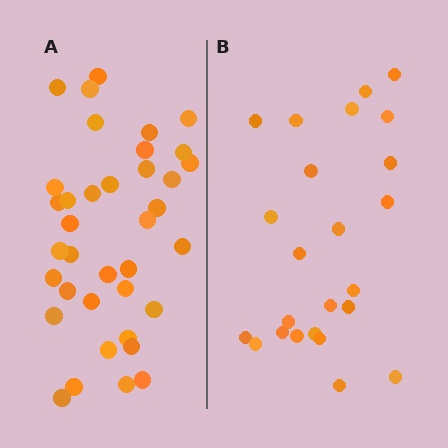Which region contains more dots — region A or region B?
Region A (the left region) has more dots.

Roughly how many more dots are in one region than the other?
Region A has approximately 15 more dots than region B.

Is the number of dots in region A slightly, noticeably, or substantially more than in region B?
Region A has substantially more. The ratio is roughly 1.5 to 1.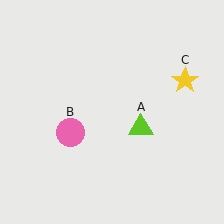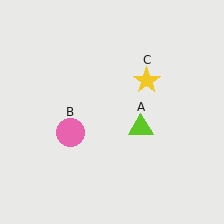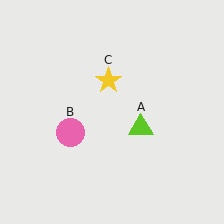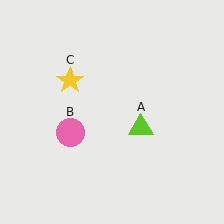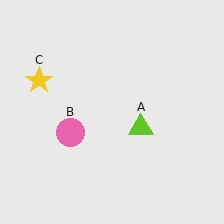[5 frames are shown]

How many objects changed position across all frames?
1 object changed position: yellow star (object C).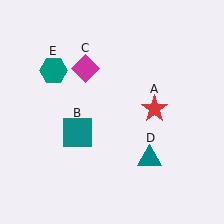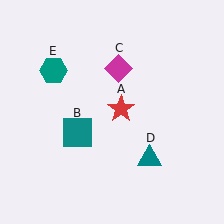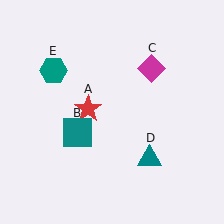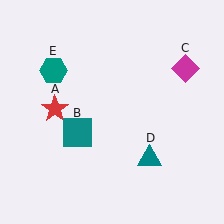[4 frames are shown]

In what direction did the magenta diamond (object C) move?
The magenta diamond (object C) moved right.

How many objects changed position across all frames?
2 objects changed position: red star (object A), magenta diamond (object C).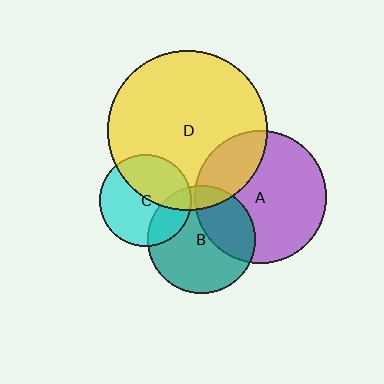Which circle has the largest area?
Circle D (yellow).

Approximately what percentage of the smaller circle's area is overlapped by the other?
Approximately 35%.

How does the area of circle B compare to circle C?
Approximately 1.4 times.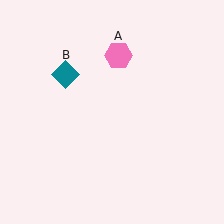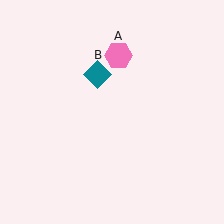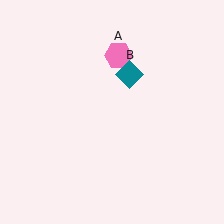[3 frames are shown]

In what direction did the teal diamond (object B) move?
The teal diamond (object B) moved right.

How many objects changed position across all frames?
1 object changed position: teal diamond (object B).